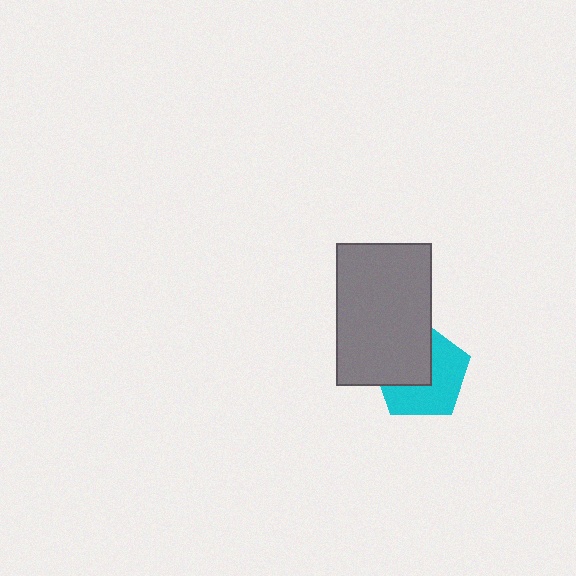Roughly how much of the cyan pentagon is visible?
About half of it is visible (roughly 56%).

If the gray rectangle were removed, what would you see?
You would see the complete cyan pentagon.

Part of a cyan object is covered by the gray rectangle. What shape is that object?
It is a pentagon.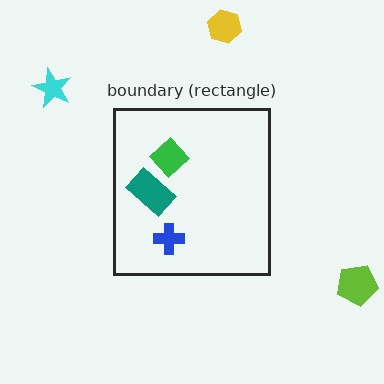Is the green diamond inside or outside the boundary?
Inside.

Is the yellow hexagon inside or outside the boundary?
Outside.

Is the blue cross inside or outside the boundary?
Inside.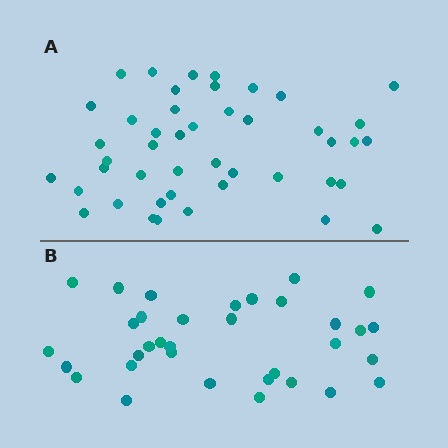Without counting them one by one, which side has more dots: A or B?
Region A (the top region) has more dots.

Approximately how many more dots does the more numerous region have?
Region A has roughly 12 or so more dots than region B.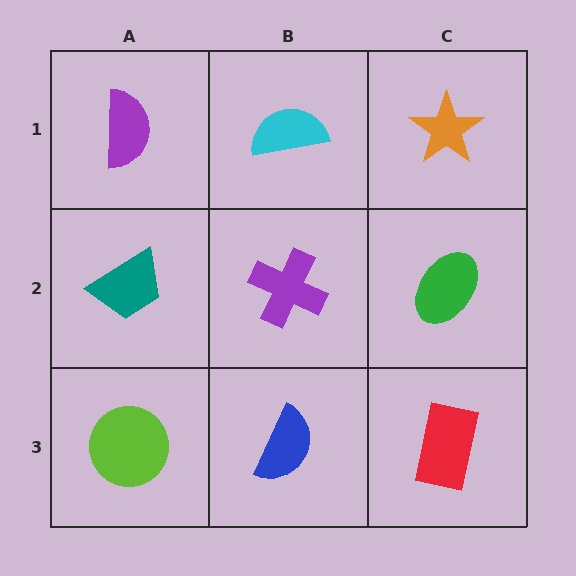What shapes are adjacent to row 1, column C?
A green ellipse (row 2, column C), a cyan semicircle (row 1, column B).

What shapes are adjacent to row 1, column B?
A purple cross (row 2, column B), a purple semicircle (row 1, column A), an orange star (row 1, column C).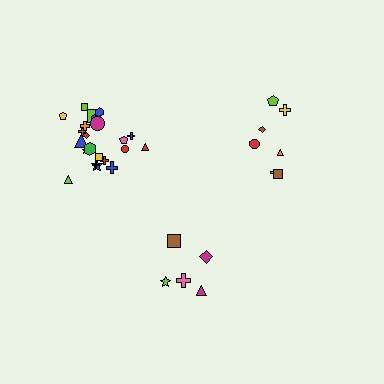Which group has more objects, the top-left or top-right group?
The top-left group.